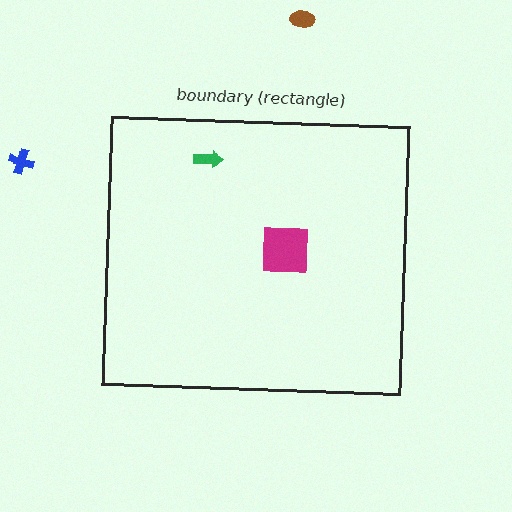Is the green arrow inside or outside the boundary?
Inside.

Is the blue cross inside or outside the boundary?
Outside.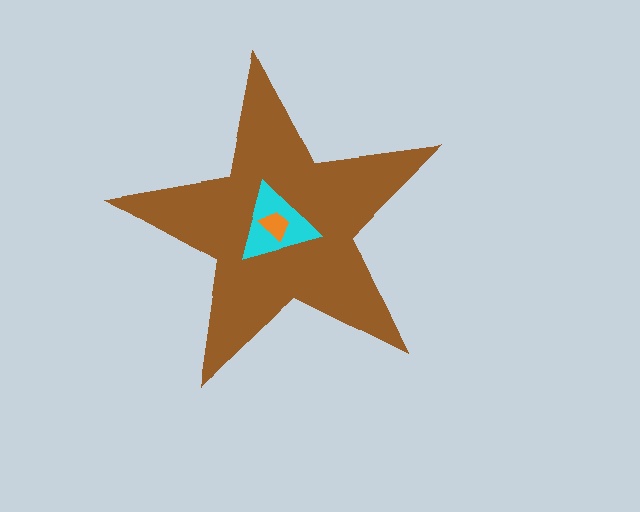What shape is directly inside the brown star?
The cyan triangle.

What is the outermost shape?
The brown star.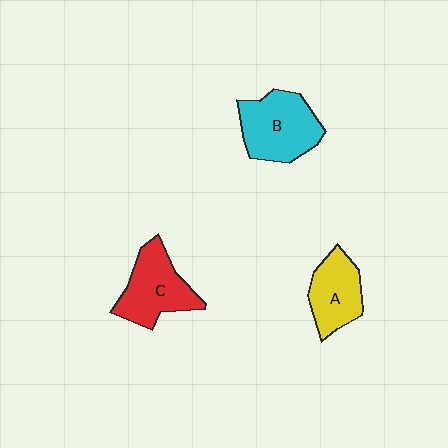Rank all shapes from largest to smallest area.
From largest to smallest: B (cyan), C (red), A (yellow).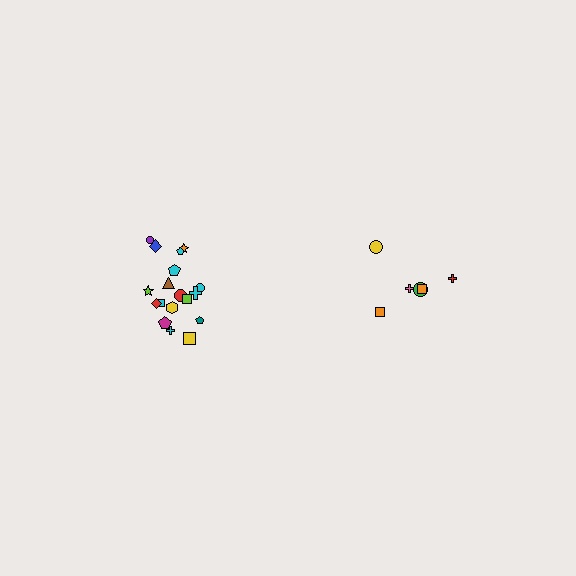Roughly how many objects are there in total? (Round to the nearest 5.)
Roughly 25 objects in total.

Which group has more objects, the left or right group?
The left group.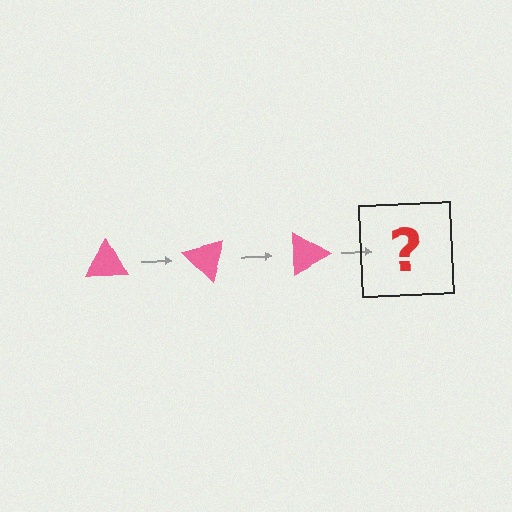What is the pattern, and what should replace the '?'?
The pattern is that the triangle rotates 45 degrees each step. The '?' should be a pink triangle rotated 135 degrees.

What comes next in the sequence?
The next element should be a pink triangle rotated 135 degrees.